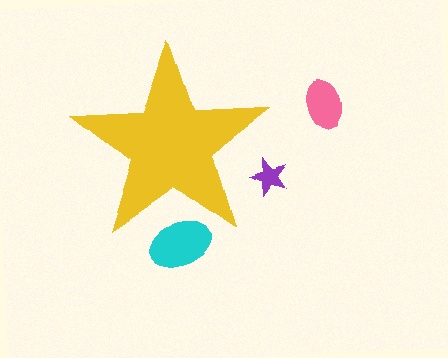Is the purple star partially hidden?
Yes, the purple star is partially hidden behind the yellow star.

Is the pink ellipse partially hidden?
No, the pink ellipse is fully visible.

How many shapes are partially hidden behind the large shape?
2 shapes are partially hidden.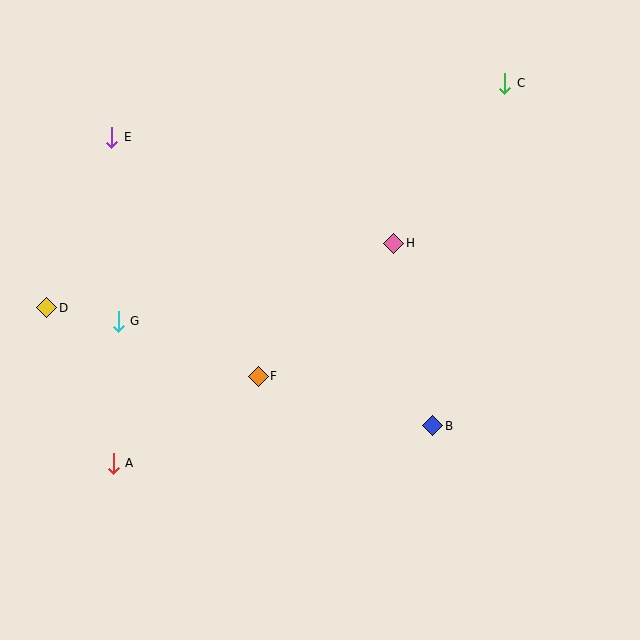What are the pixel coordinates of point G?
Point G is at (118, 321).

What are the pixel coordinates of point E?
Point E is at (112, 137).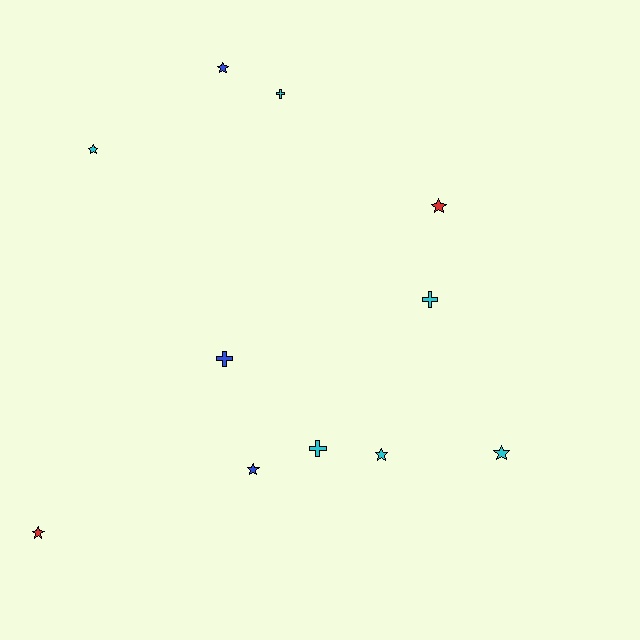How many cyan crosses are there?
There are 3 cyan crosses.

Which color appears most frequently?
Cyan, with 6 objects.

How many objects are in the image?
There are 11 objects.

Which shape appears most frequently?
Star, with 7 objects.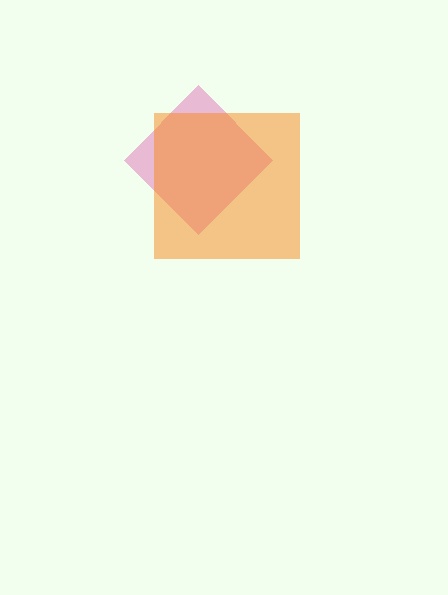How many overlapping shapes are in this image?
There are 2 overlapping shapes in the image.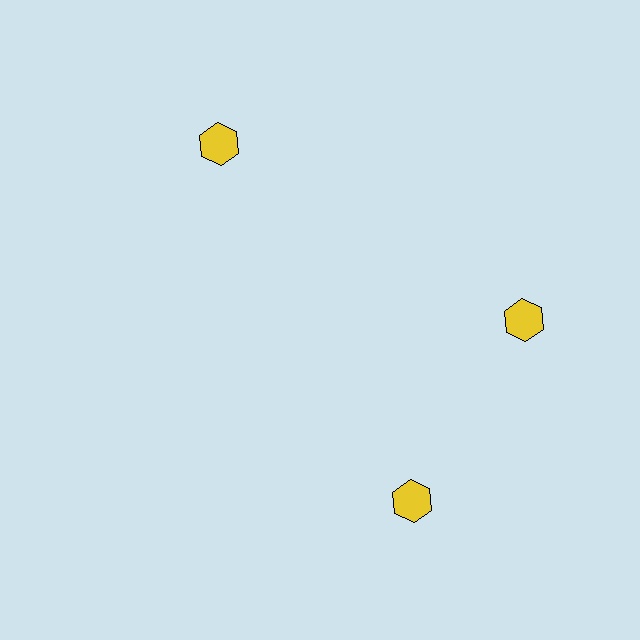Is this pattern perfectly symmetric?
No. The 3 yellow hexagons are arranged in a ring, but one element near the 7 o'clock position is rotated out of alignment along the ring, breaking the 3-fold rotational symmetry.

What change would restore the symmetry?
The symmetry would be restored by rotating it back into even spacing with its neighbors so that all 3 hexagons sit at equal angles and equal distance from the center.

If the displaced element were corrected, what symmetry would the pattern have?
It would have 3-fold rotational symmetry — the pattern would map onto itself every 120 degrees.